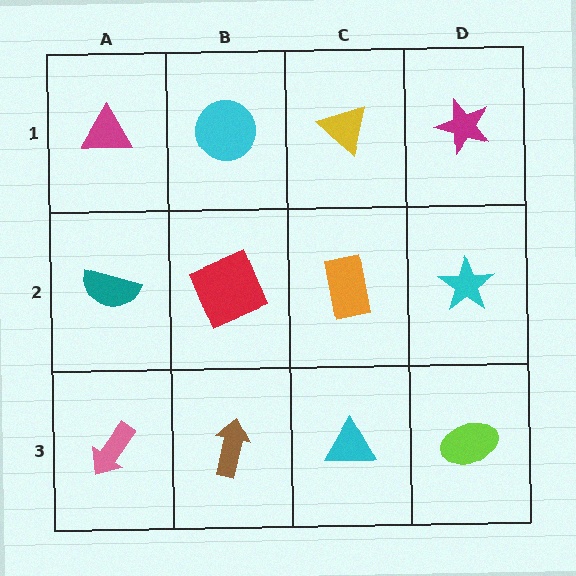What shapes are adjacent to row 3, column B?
A red square (row 2, column B), a pink arrow (row 3, column A), a cyan triangle (row 3, column C).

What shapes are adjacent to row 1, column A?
A teal semicircle (row 2, column A), a cyan circle (row 1, column B).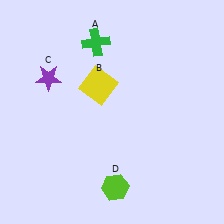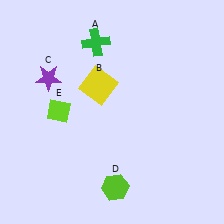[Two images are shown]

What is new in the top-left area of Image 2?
A lime diamond (E) was added in the top-left area of Image 2.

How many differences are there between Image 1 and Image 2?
There is 1 difference between the two images.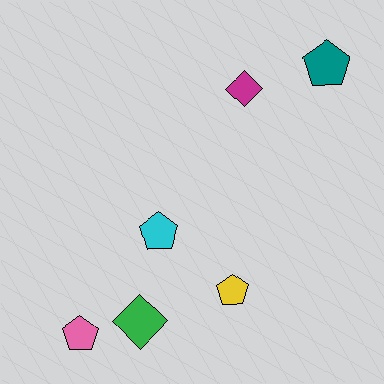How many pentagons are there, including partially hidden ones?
There are 4 pentagons.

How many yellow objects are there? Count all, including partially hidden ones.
There is 1 yellow object.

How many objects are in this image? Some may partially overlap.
There are 6 objects.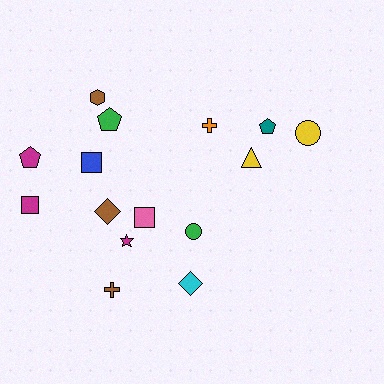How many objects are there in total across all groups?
There are 15 objects.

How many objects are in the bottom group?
There are 5 objects.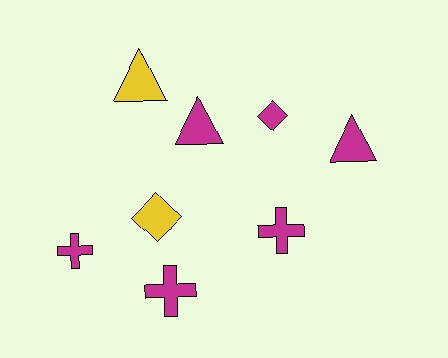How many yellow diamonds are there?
There is 1 yellow diamond.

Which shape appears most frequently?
Cross, with 3 objects.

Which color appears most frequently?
Magenta, with 6 objects.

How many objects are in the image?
There are 8 objects.